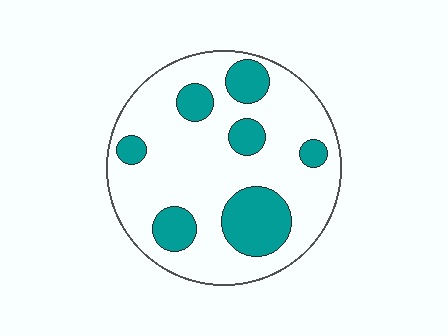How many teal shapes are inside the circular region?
7.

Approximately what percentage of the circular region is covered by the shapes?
Approximately 25%.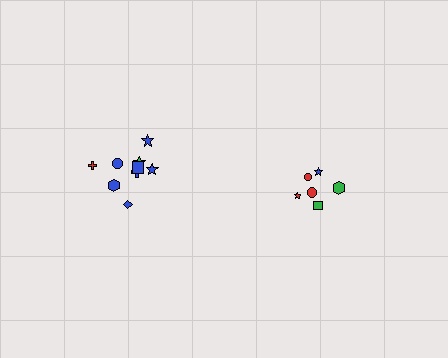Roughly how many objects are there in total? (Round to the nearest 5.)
Roughly 15 objects in total.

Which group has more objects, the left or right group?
The left group.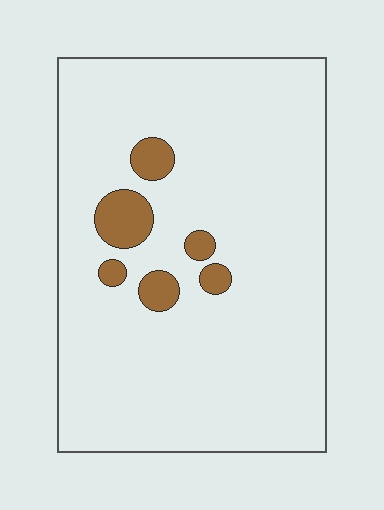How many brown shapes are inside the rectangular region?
6.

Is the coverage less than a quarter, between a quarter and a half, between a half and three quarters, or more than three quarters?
Less than a quarter.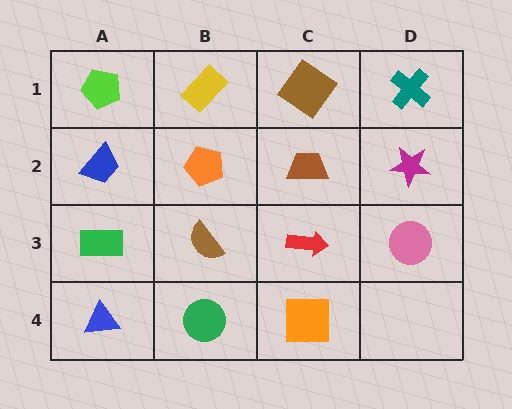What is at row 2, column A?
A blue trapezoid.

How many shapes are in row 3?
4 shapes.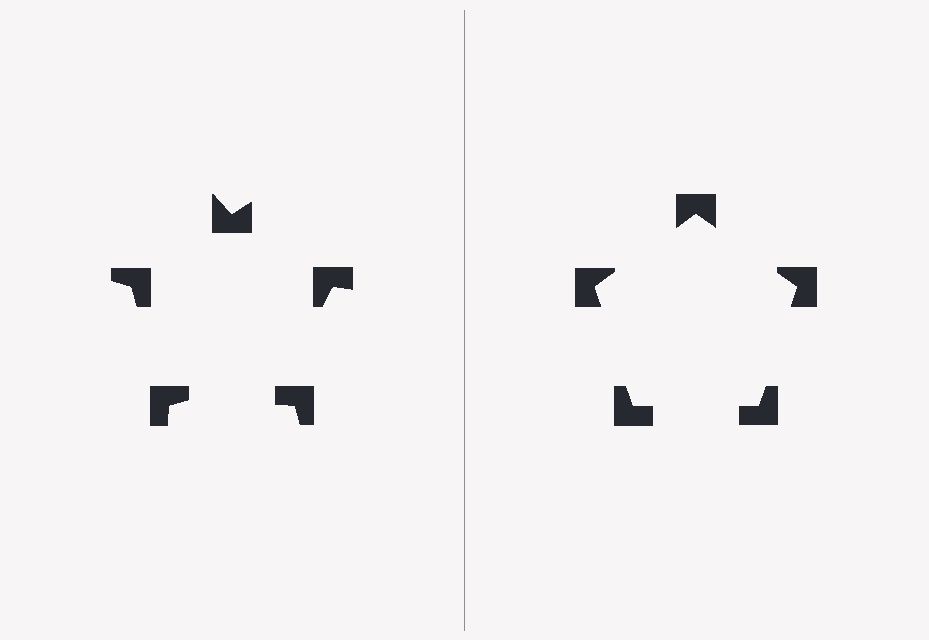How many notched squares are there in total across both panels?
10 — 5 on each side.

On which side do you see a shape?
An illusory pentagon appears on the right side. On the left side the wedge cuts are rotated, so no coherent shape forms.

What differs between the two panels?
The notched squares are positioned identically on both sides; only the wedge orientations differ. On the right they align to a pentagon; on the left they are misaligned.